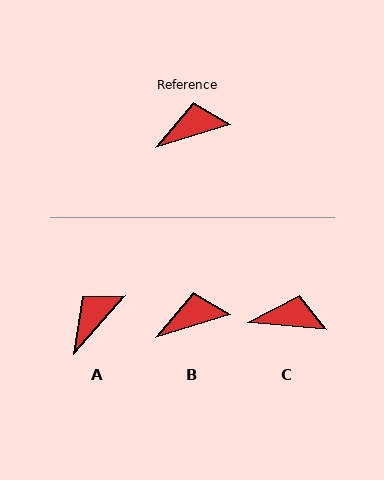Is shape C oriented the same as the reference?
No, it is off by about 22 degrees.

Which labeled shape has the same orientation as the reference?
B.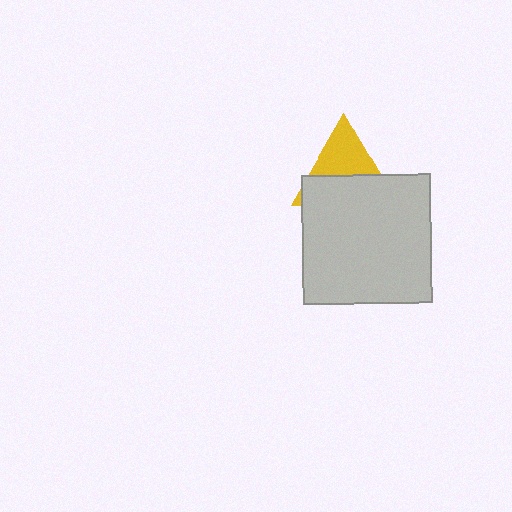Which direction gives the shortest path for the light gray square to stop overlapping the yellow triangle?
Moving down gives the shortest separation.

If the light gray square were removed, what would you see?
You would see the complete yellow triangle.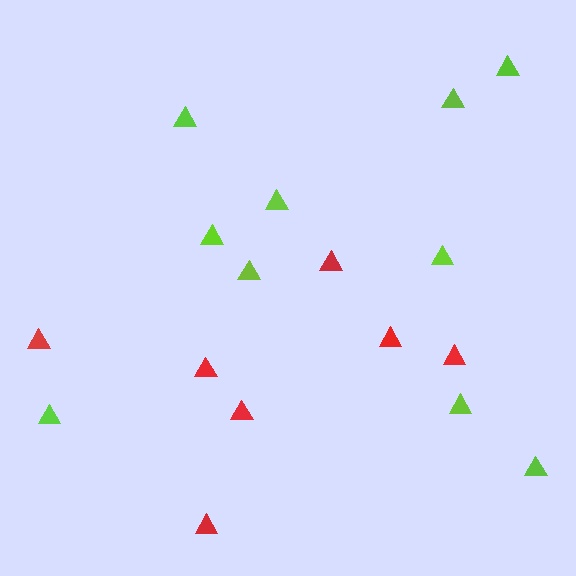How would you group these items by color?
There are 2 groups: one group of red triangles (7) and one group of lime triangles (10).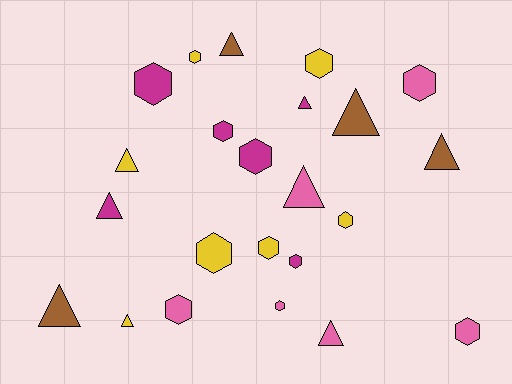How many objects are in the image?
There are 23 objects.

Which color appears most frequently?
Yellow, with 7 objects.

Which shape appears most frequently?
Hexagon, with 13 objects.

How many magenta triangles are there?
There are 2 magenta triangles.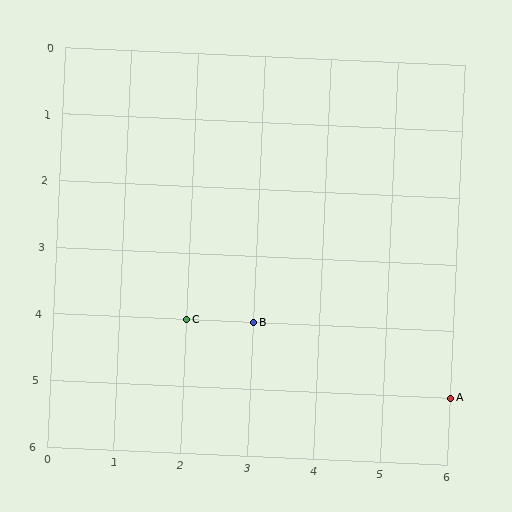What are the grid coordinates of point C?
Point C is at grid coordinates (2, 4).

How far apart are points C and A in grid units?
Points C and A are 4 columns and 1 row apart (about 4.1 grid units diagonally).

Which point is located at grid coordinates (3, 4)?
Point B is at (3, 4).